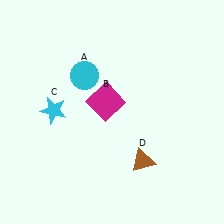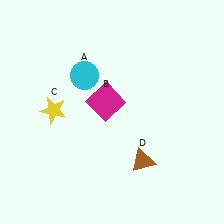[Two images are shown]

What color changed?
The star (C) changed from cyan in Image 1 to yellow in Image 2.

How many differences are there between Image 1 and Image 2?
There is 1 difference between the two images.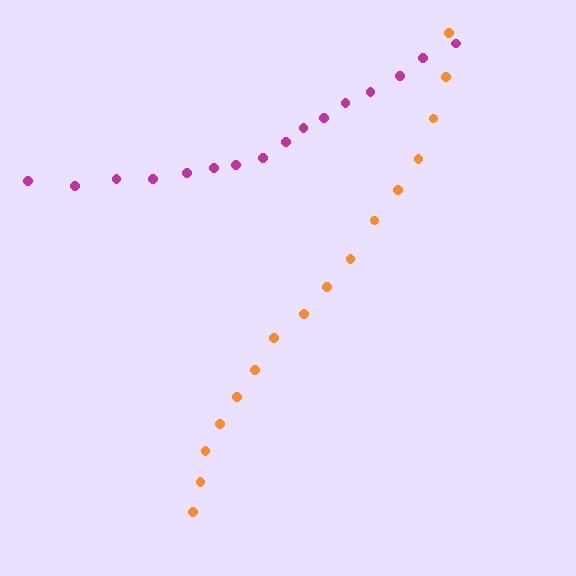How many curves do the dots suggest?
There are 2 distinct paths.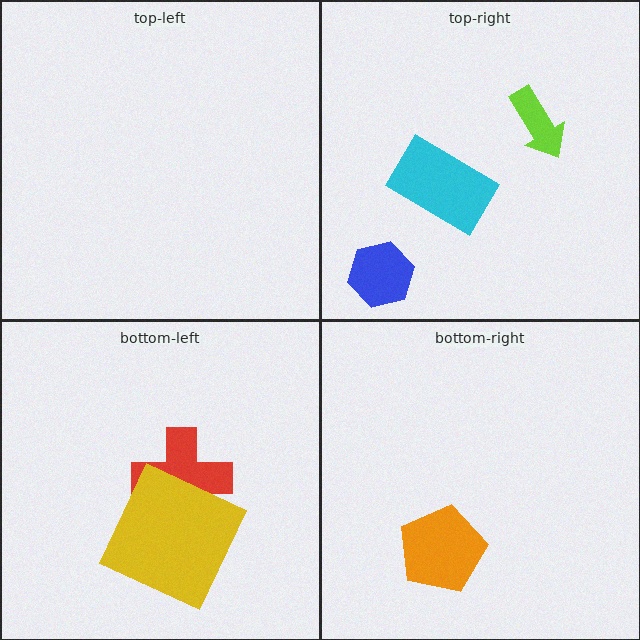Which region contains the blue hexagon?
The top-right region.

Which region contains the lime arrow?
The top-right region.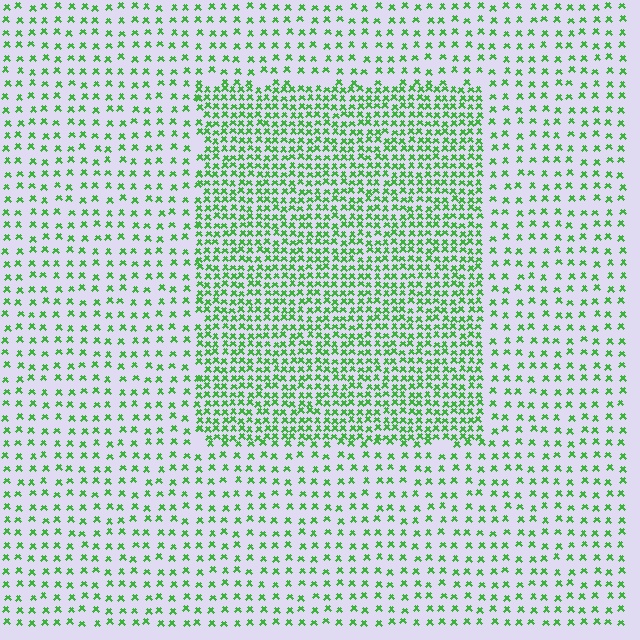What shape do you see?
I see a rectangle.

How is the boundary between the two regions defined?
The boundary is defined by a change in element density (approximately 2.3x ratio). All elements are the same color, size, and shape.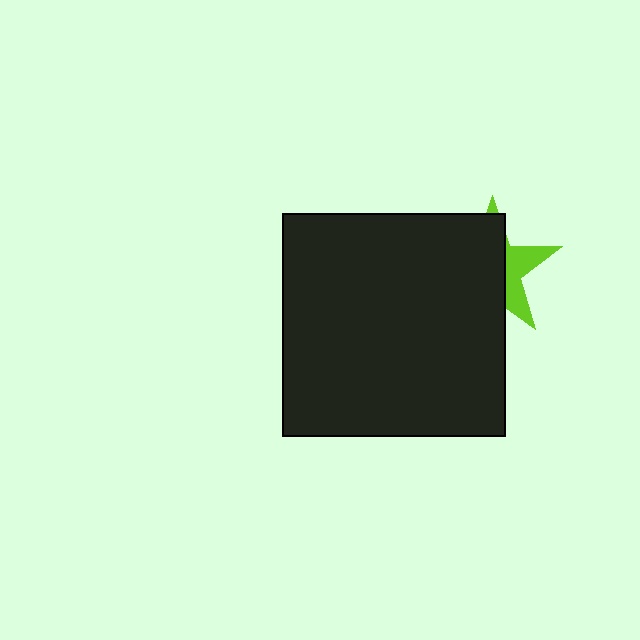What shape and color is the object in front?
The object in front is a black square.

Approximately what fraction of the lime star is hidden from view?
Roughly 66% of the lime star is hidden behind the black square.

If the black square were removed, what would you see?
You would see the complete lime star.